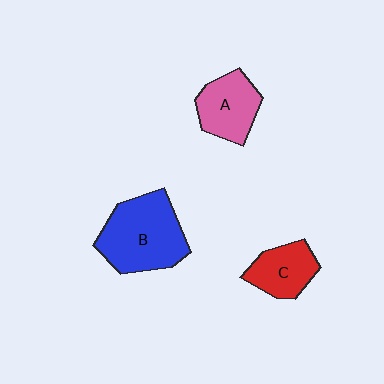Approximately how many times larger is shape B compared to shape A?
Approximately 1.6 times.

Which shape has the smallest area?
Shape C (red).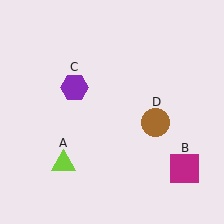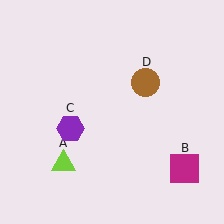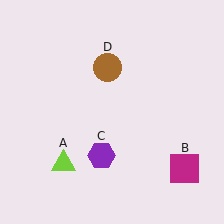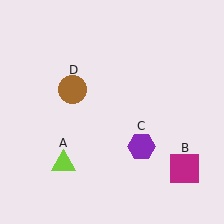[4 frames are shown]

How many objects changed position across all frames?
2 objects changed position: purple hexagon (object C), brown circle (object D).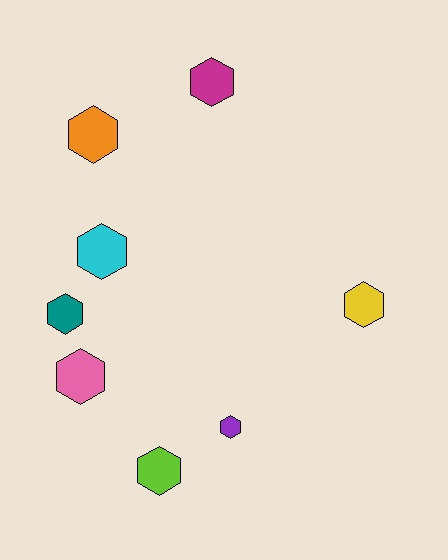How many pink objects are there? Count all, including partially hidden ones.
There is 1 pink object.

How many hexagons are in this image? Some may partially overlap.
There are 8 hexagons.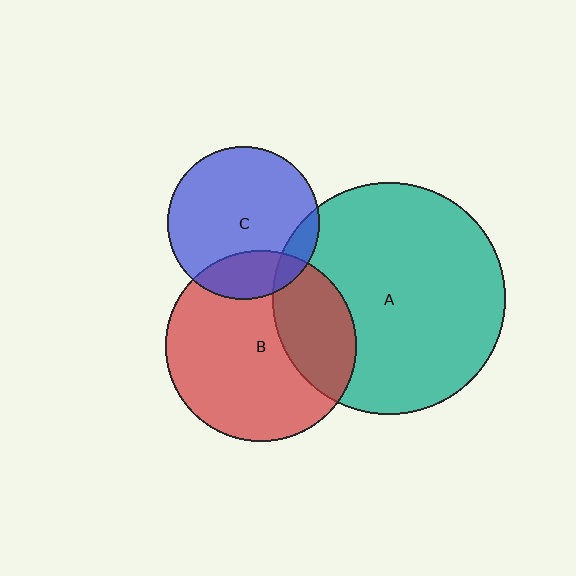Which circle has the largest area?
Circle A (teal).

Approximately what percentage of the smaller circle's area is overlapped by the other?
Approximately 30%.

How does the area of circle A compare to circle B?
Approximately 1.5 times.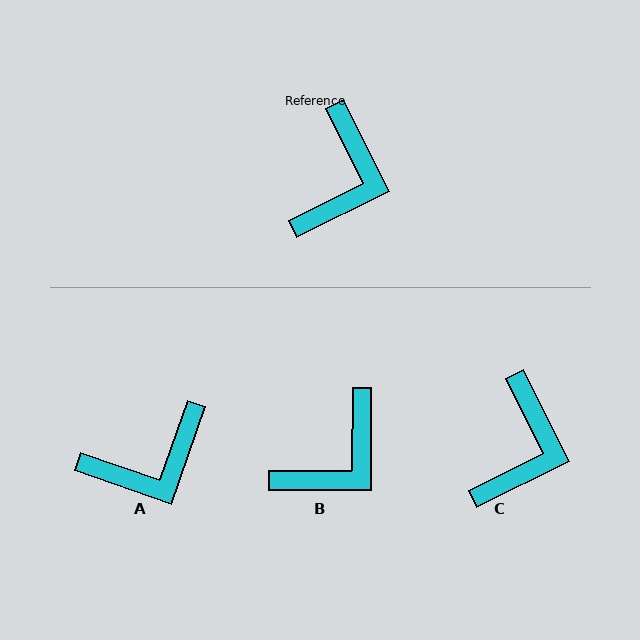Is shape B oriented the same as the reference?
No, it is off by about 27 degrees.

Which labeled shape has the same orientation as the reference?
C.